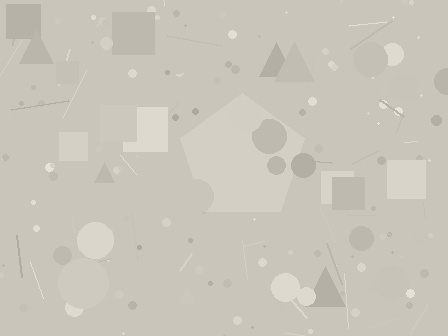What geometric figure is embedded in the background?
A pentagon is embedded in the background.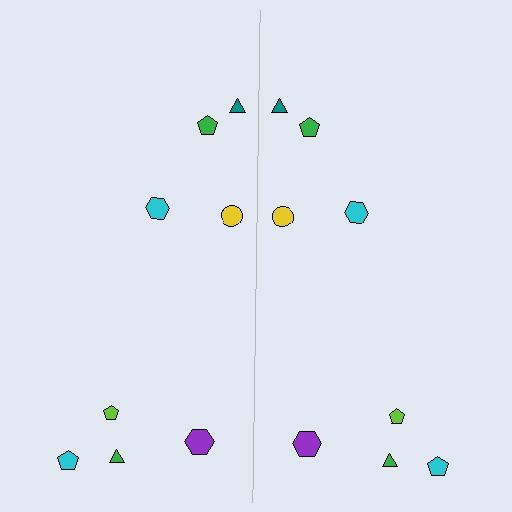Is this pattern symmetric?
Yes, this pattern has bilateral (reflection) symmetry.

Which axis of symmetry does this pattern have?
The pattern has a vertical axis of symmetry running through the center of the image.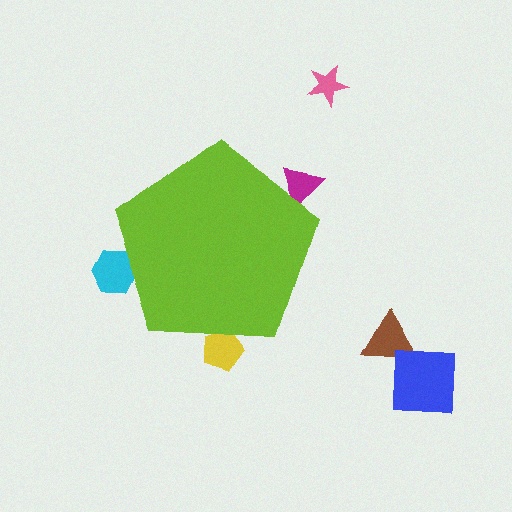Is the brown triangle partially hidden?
No, the brown triangle is fully visible.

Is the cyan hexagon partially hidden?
Yes, the cyan hexagon is partially hidden behind the lime pentagon.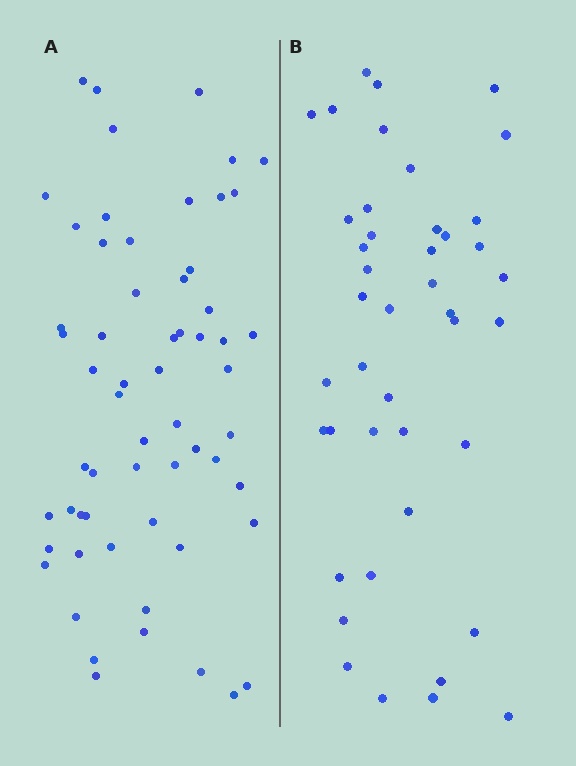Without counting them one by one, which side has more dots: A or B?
Region A (the left region) has more dots.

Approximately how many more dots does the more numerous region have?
Region A has approximately 15 more dots than region B.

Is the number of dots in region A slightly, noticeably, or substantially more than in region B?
Region A has noticeably more, but not dramatically so. The ratio is roughly 1.4 to 1.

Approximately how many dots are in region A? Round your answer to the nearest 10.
About 60 dots.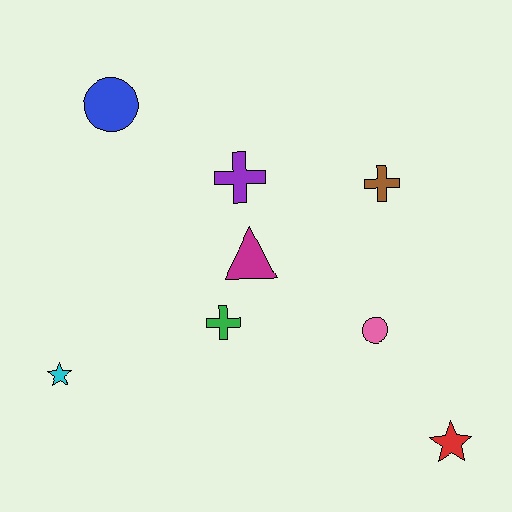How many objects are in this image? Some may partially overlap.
There are 8 objects.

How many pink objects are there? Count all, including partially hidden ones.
There is 1 pink object.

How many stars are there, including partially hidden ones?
There are 2 stars.